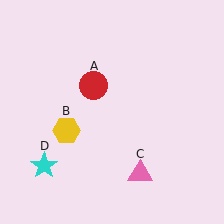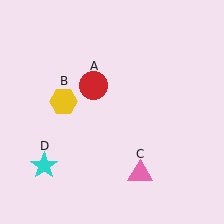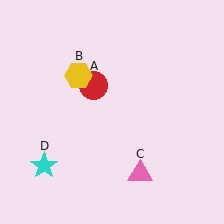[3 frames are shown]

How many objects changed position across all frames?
1 object changed position: yellow hexagon (object B).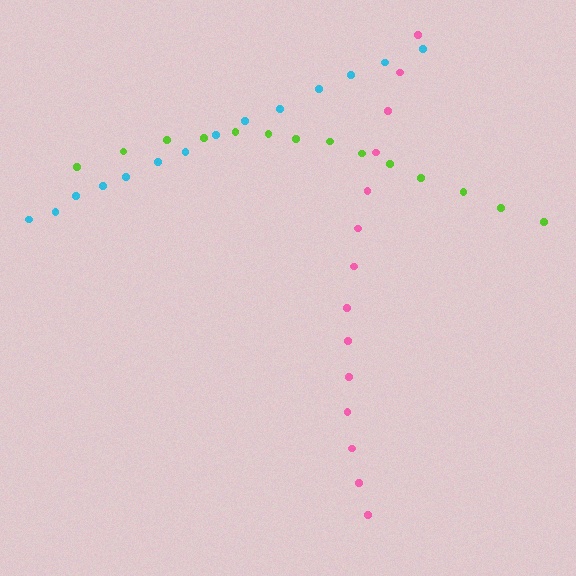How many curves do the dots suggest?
There are 3 distinct paths.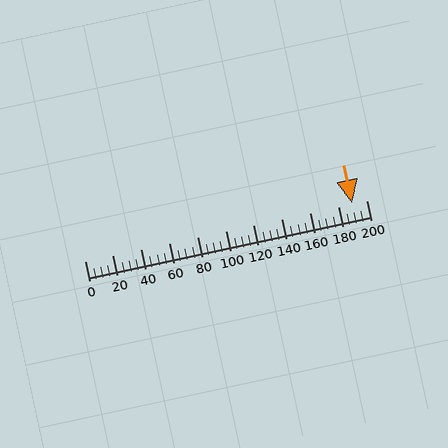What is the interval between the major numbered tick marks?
The major tick marks are spaced 20 units apart.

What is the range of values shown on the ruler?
The ruler shows values from 0 to 200.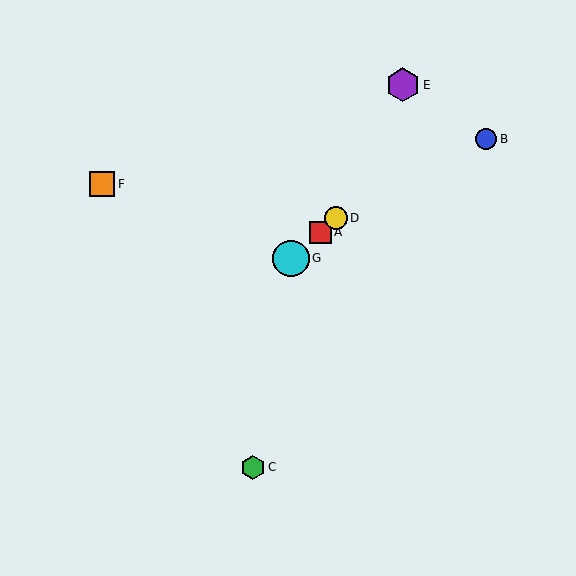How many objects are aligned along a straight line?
3 objects (A, D, G) are aligned along a straight line.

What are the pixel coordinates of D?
Object D is at (336, 218).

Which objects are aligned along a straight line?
Objects A, D, G are aligned along a straight line.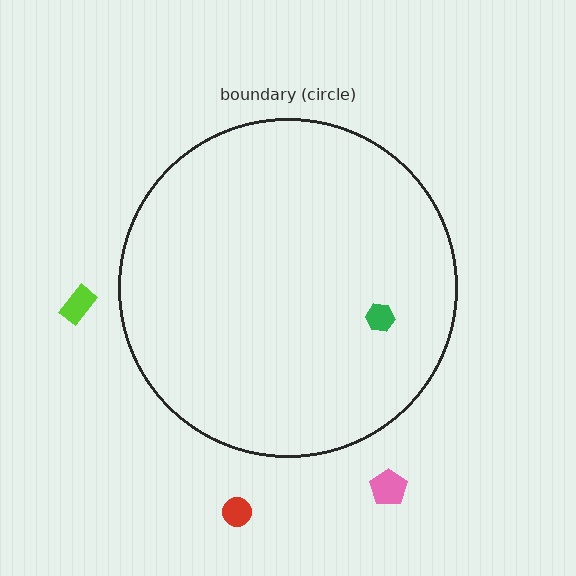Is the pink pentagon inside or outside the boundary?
Outside.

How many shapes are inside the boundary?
1 inside, 3 outside.